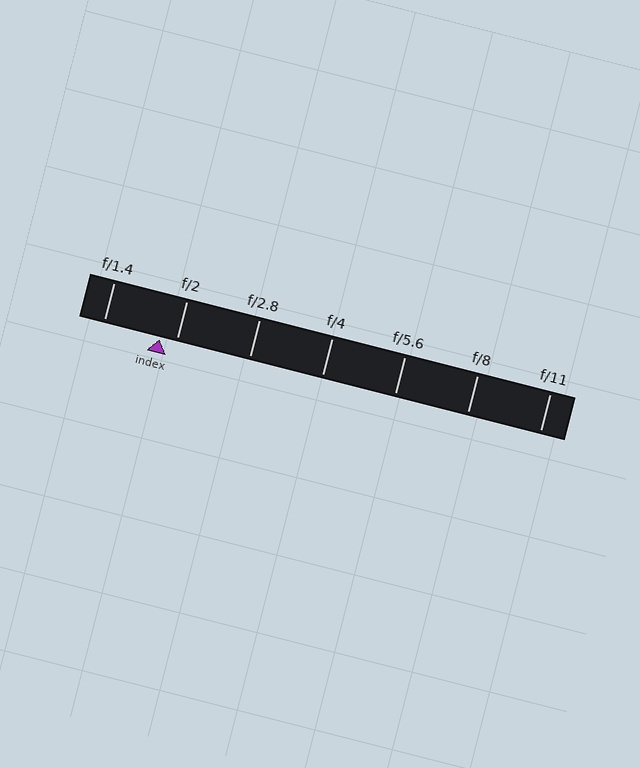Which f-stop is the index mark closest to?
The index mark is closest to f/2.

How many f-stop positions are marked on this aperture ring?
There are 7 f-stop positions marked.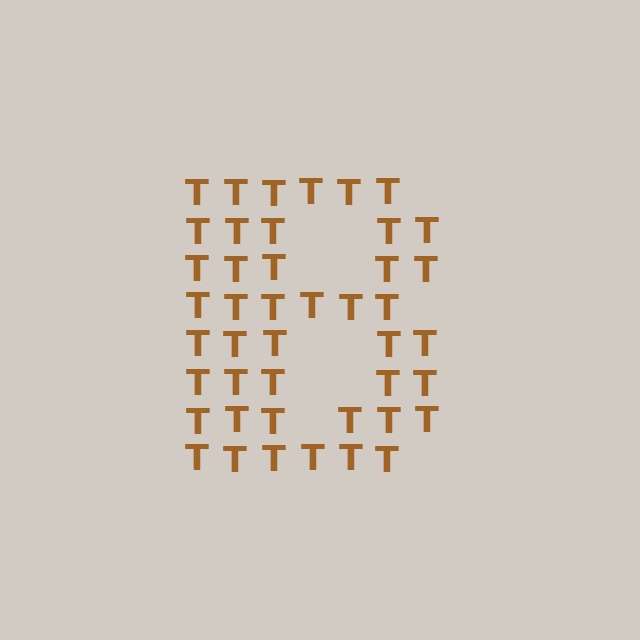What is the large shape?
The large shape is the letter B.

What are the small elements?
The small elements are letter T's.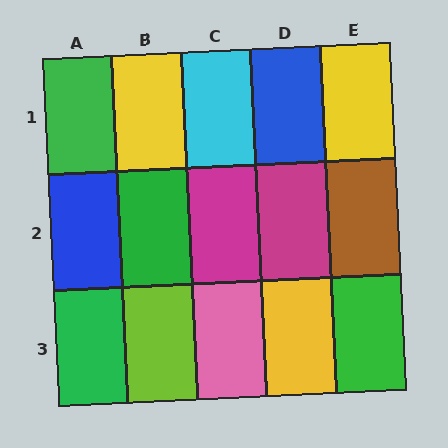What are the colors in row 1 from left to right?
Green, yellow, cyan, blue, yellow.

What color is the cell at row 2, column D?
Magenta.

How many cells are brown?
1 cell is brown.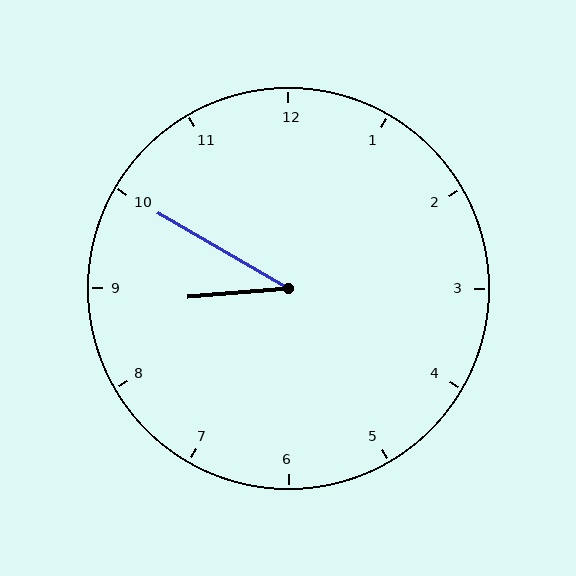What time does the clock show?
8:50.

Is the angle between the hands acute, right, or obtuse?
It is acute.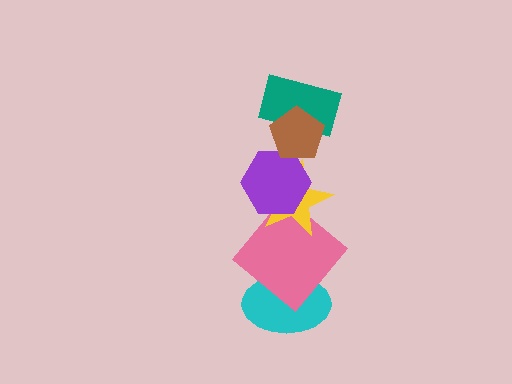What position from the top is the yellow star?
The yellow star is 4th from the top.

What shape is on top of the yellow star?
The purple hexagon is on top of the yellow star.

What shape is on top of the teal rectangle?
The brown pentagon is on top of the teal rectangle.